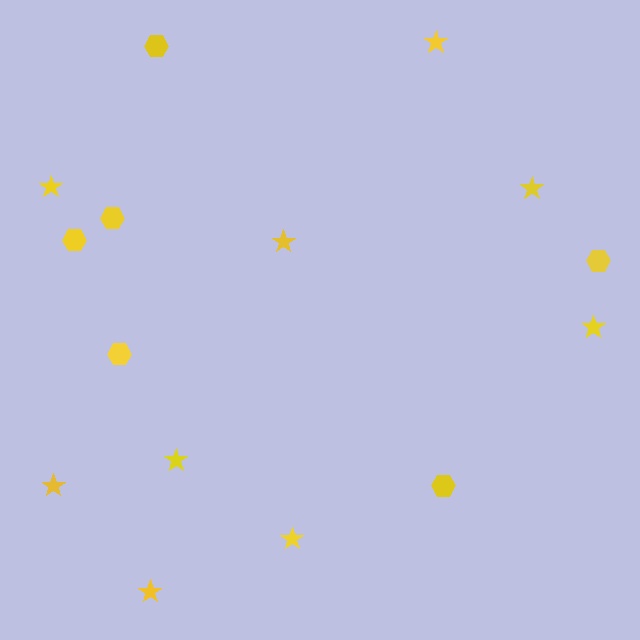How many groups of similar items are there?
There are 2 groups: one group of hexagons (6) and one group of stars (9).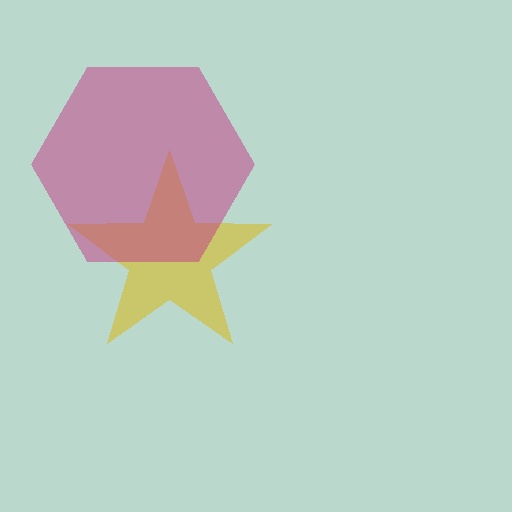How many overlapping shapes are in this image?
There are 2 overlapping shapes in the image.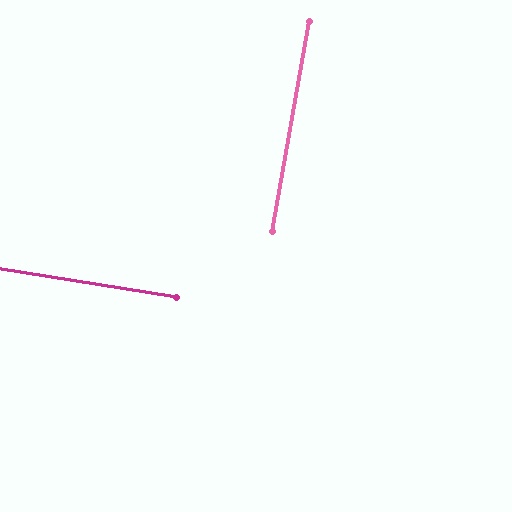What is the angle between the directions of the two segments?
Approximately 89 degrees.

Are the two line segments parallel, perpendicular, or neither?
Perpendicular — they meet at approximately 89°.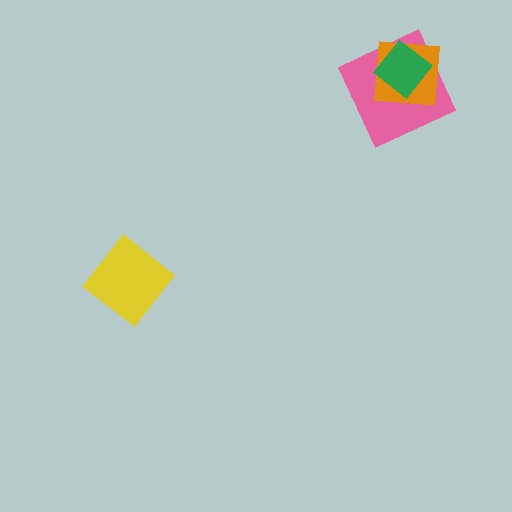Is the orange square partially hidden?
Yes, it is partially covered by another shape.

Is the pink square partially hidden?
Yes, it is partially covered by another shape.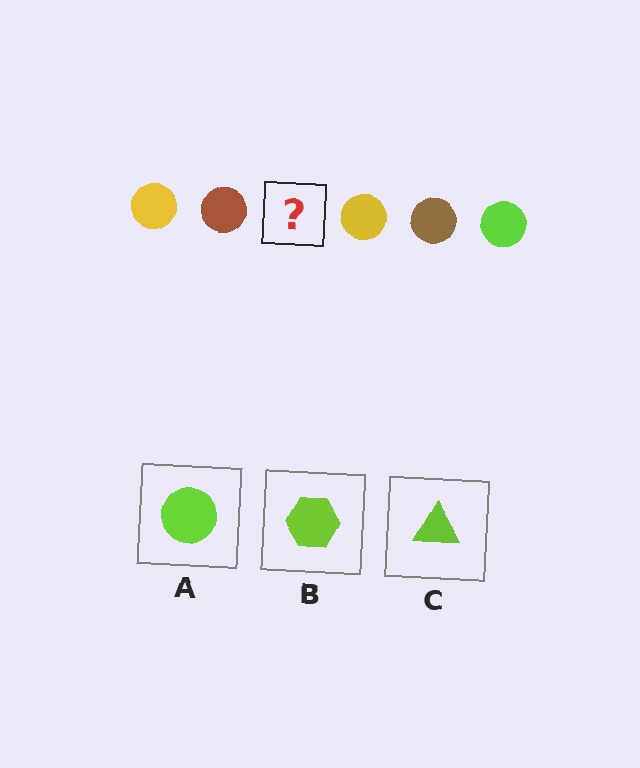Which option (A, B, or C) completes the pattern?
A.